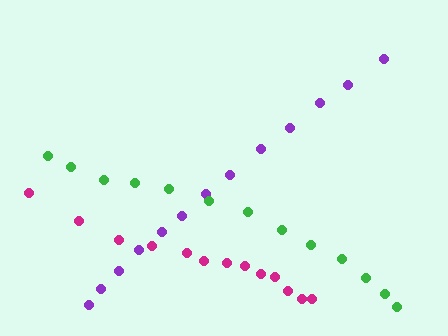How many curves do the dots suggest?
There are 3 distinct paths.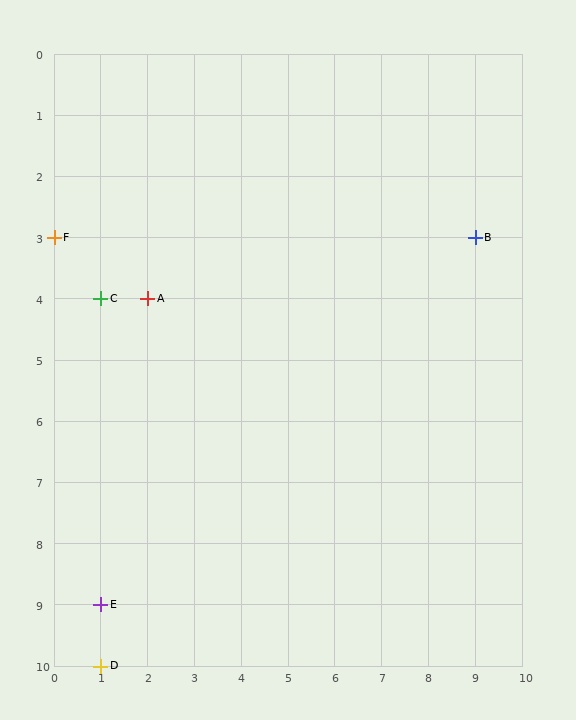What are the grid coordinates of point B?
Point B is at grid coordinates (9, 3).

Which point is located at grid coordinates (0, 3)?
Point F is at (0, 3).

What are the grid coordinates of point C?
Point C is at grid coordinates (1, 4).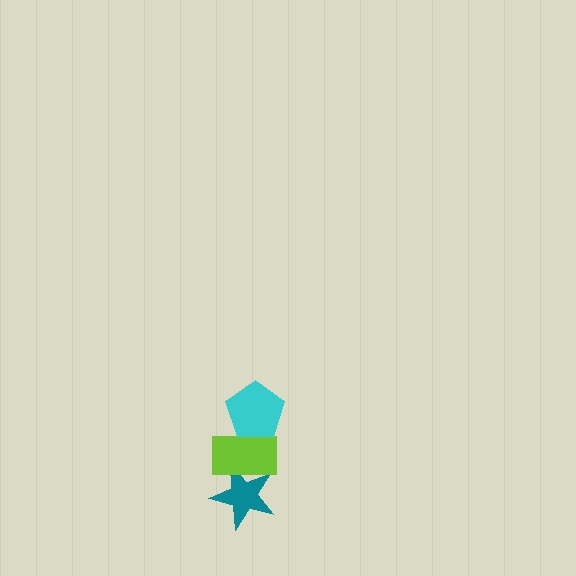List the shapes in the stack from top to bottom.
From top to bottom: the cyan pentagon, the lime rectangle, the teal star.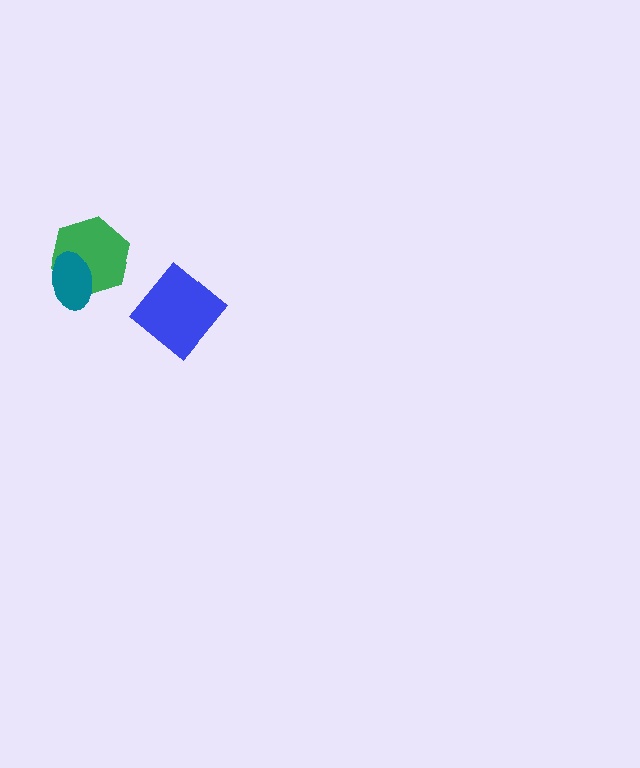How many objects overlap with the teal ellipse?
1 object overlaps with the teal ellipse.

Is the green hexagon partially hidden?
Yes, it is partially covered by another shape.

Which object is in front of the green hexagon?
The teal ellipse is in front of the green hexagon.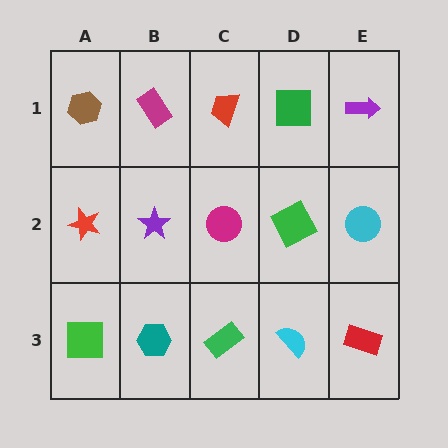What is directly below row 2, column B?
A teal hexagon.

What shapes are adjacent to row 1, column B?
A purple star (row 2, column B), a brown hexagon (row 1, column A), a red trapezoid (row 1, column C).